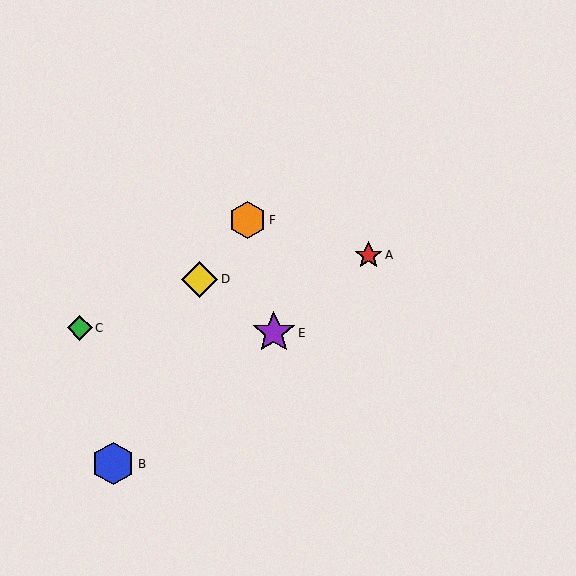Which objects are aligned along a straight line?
Objects A, B, E are aligned along a straight line.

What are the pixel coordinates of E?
Object E is at (274, 333).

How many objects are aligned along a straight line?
3 objects (A, B, E) are aligned along a straight line.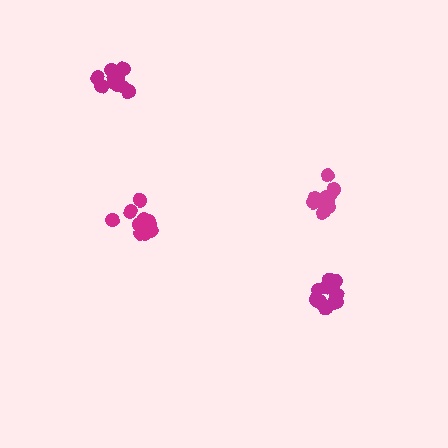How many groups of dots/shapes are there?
There are 4 groups.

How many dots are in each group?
Group 1: 11 dots, Group 2: 10 dots, Group 3: 13 dots, Group 4: 10 dots (44 total).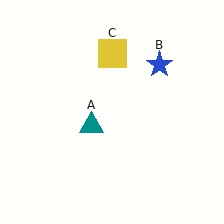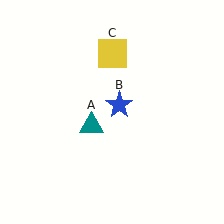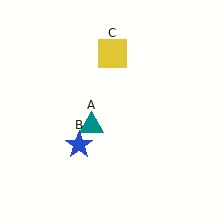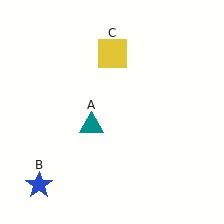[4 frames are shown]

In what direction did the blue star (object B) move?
The blue star (object B) moved down and to the left.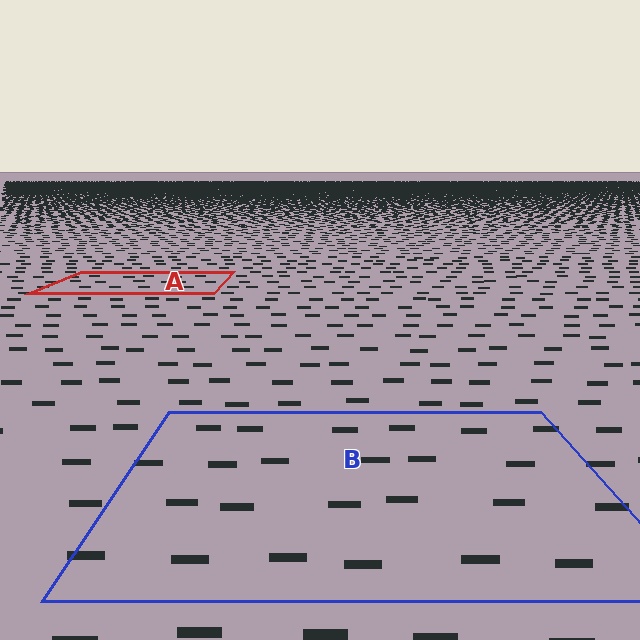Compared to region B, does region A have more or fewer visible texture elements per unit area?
Region A has more texture elements per unit area — they are packed more densely because it is farther away.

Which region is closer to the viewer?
Region B is closer. The texture elements there are larger and more spread out.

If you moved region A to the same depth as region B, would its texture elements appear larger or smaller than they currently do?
They would appear larger. At a closer depth, the same texture elements are projected at a bigger on-screen size.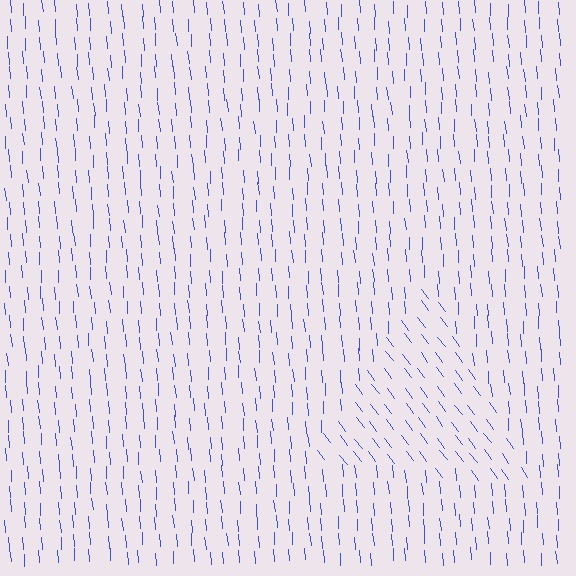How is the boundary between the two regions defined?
The boundary is defined purely by a change in line orientation (approximately 32 degrees difference). All lines are the same color and thickness.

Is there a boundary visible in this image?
Yes, there is a texture boundary formed by a change in line orientation.